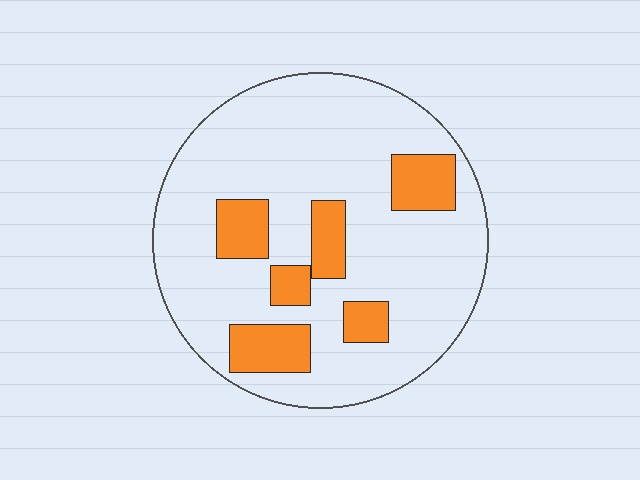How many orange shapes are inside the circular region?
6.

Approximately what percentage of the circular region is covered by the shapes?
Approximately 20%.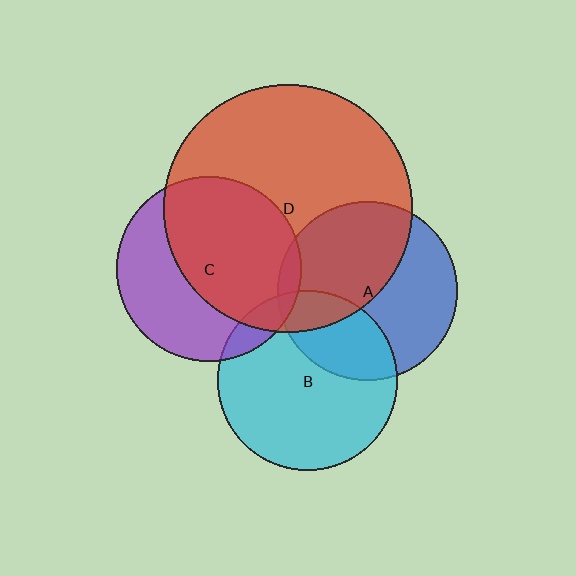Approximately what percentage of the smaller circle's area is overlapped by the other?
Approximately 50%.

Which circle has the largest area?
Circle D (red).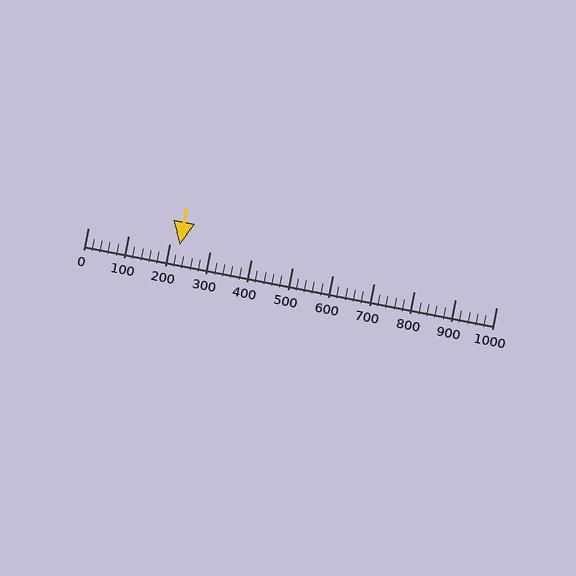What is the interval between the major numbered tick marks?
The major tick marks are spaced 100 units apart.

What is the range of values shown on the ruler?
The ruler shows values from 0 to 1000.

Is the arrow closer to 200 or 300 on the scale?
The arrow is closer to 200.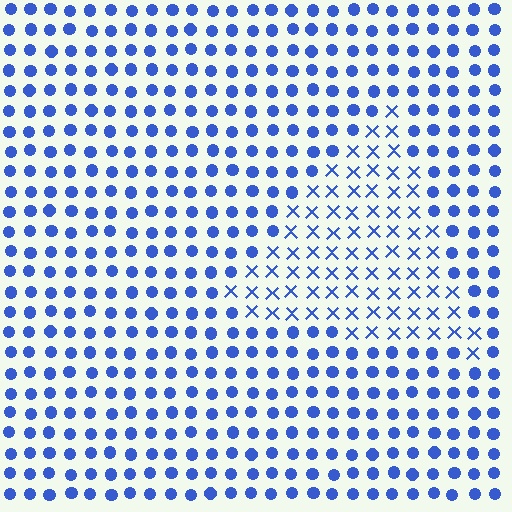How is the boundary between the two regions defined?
The boundary is defined by a change in element shape: X marks inside vs. circles outside. All elements share the same color and spacing.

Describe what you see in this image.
The image is filled with small blue elements arranged in a uniform grid. A triangle-shaped region contains X marks, while the surrounding area contains circles. The boundary is defined purely by the change in element shape.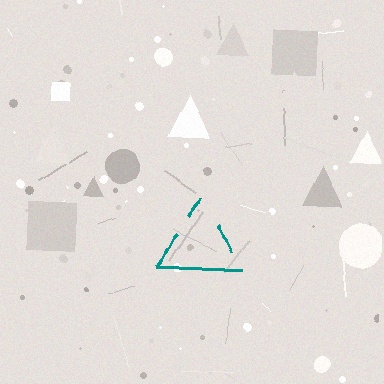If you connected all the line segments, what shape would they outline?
They would outline a triangle.